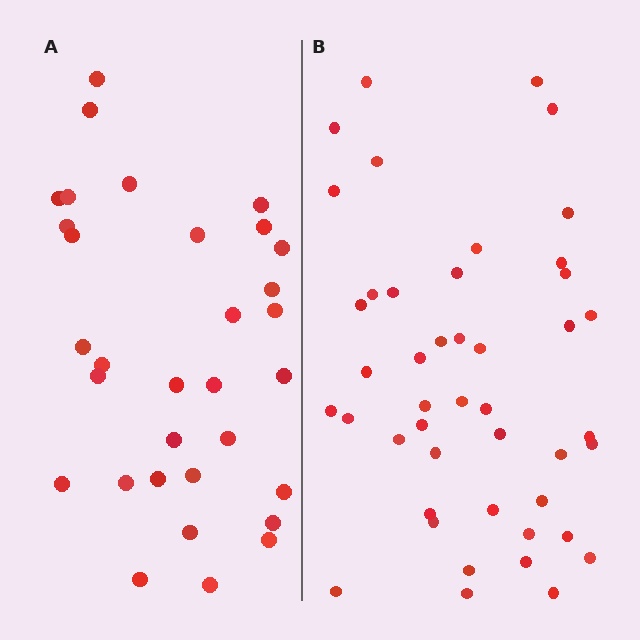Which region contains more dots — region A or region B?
Region B (the right region) has more dots.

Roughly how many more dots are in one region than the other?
Region B has approximately 15 more dots than region A.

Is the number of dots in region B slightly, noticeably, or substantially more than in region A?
Region B has noticeably more, but not dramatically so. The ratio is roughly 1.4 to 1.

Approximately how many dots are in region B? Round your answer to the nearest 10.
About 40 dots. (The exact count is 45, which rounds to 40.)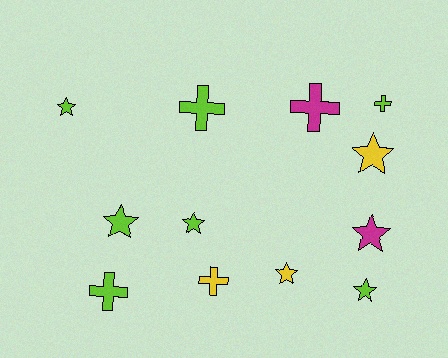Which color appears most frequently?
Lime, with 7 objects.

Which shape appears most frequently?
Star, with 7 objects.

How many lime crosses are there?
There are 3 lime crosses.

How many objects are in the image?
There are 12 objects.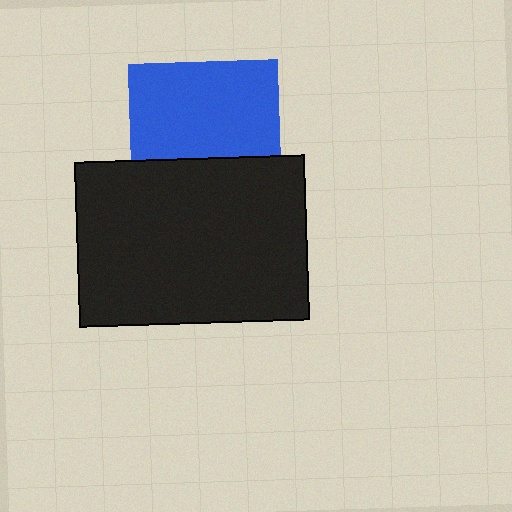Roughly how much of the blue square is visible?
About half of it is visible (roughly 64%).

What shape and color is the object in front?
The object in front is a black rectangle.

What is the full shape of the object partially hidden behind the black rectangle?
The partially hidden object is a blue square.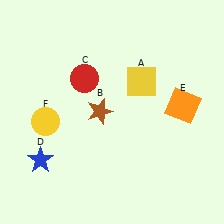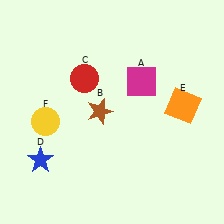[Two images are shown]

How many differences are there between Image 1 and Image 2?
There is 1 difference between the two images.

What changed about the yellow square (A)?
In Image 1, A is yellow. In Image 2, it changed to magenta.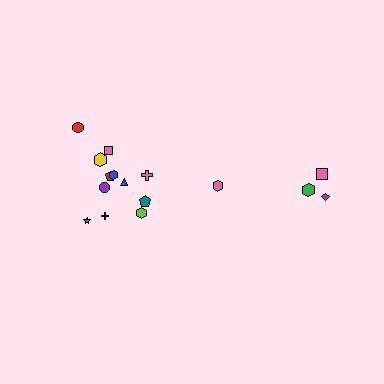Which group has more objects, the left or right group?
The left group.